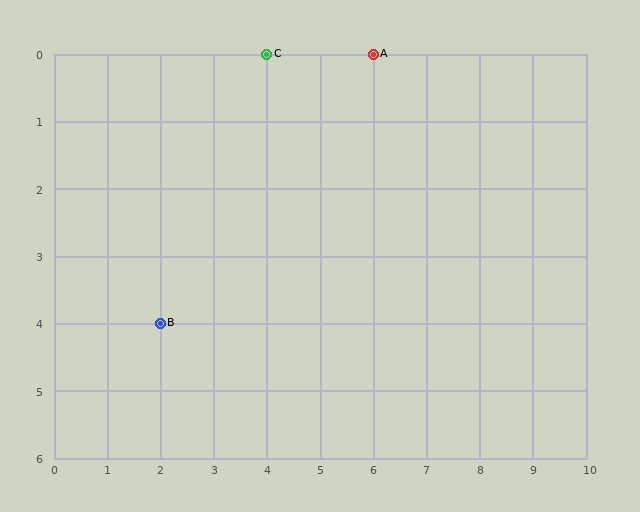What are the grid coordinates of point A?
Point A is at grid coordinates (6, 0).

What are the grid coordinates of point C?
Point C is at grid coordinates (4, 0).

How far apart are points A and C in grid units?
Points A and C are 2 columns apart.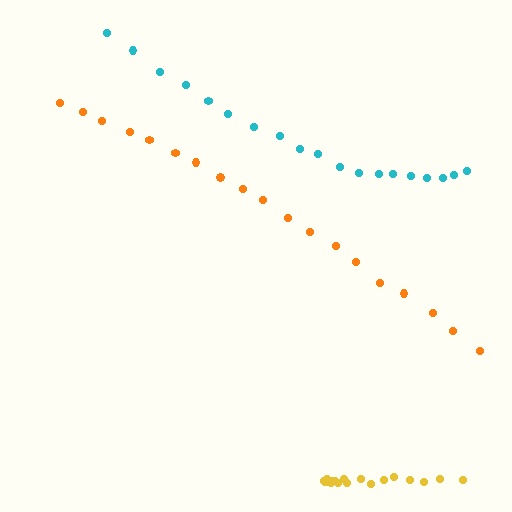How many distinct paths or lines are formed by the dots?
There are 3 distinct paths.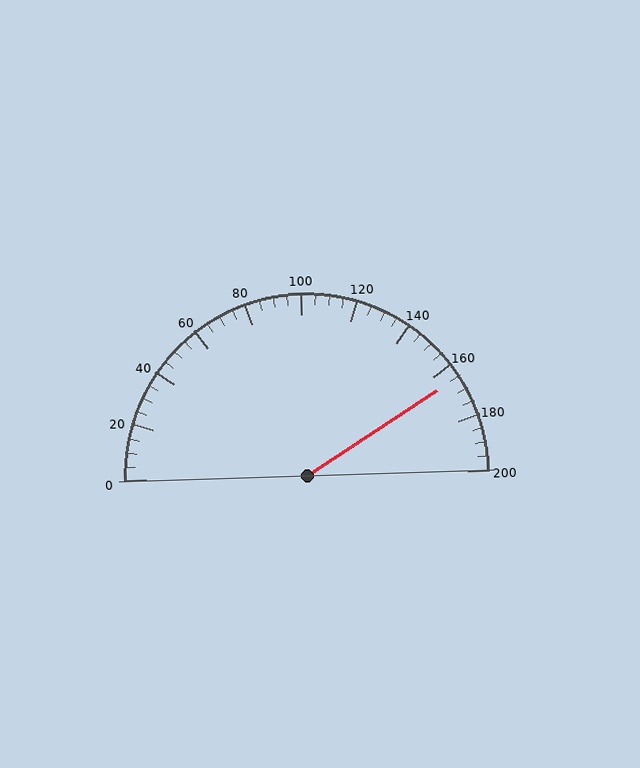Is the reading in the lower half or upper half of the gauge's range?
The reading is in the upper half of the range (0 to 200).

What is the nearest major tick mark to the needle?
The nearest major tick mark is 160.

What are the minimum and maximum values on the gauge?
The gauge ranges from 0 to 200.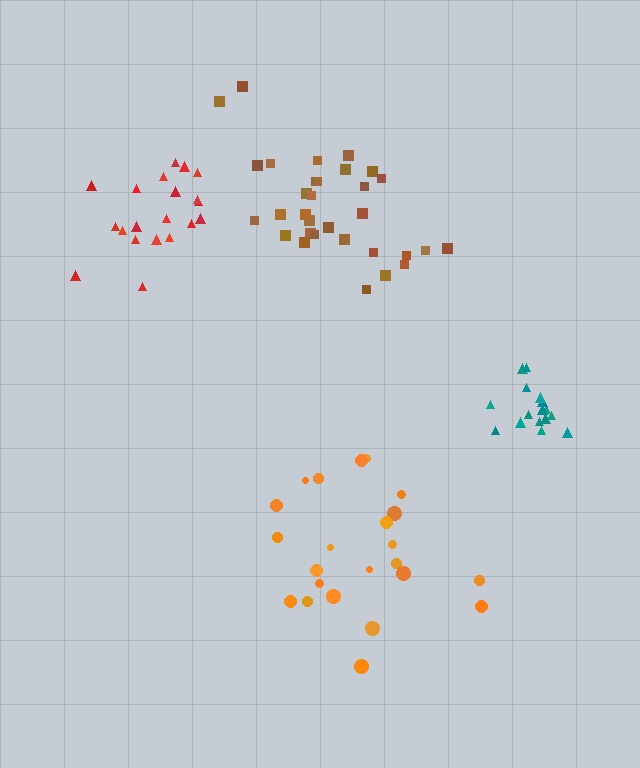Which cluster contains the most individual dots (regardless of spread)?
Brown (32).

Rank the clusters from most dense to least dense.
teal, red, brown, orange.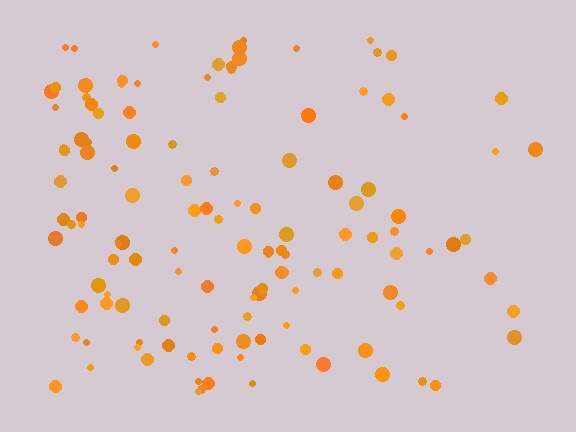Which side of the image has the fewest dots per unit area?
The right.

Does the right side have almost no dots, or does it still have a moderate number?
Still a moderate number, just noticeably fewer than the left.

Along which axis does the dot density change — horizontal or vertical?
Horizontal.